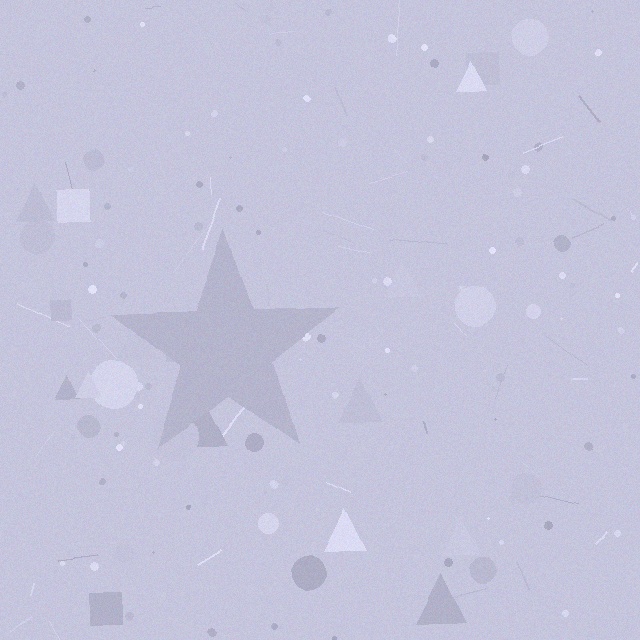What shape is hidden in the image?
A star is hidden in the image.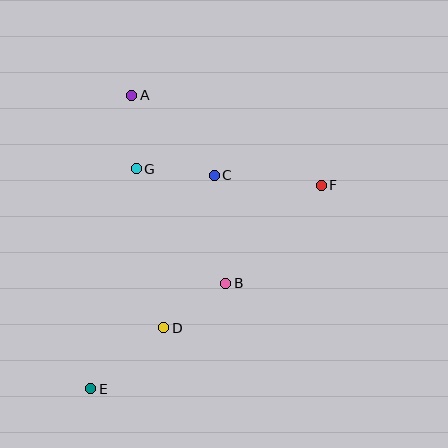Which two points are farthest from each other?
Points E and F are farthest from each other.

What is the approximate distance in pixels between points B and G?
The distance between B and G is approximately 146 pixels.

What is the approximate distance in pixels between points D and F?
The distance between D and F is approximately 213 pixels.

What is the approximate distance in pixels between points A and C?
The distance between A and C is approximately 115 pixels.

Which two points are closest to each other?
Points A and G are closest to each other.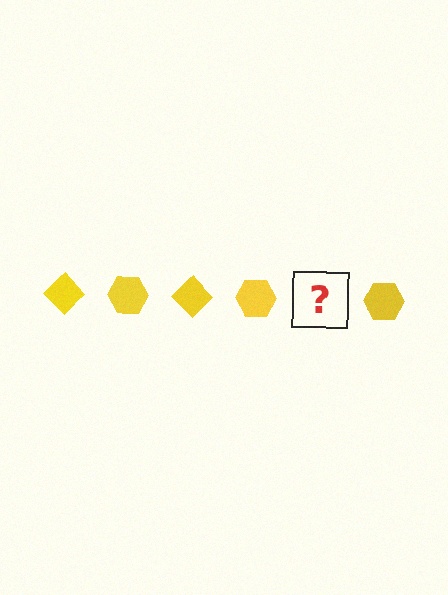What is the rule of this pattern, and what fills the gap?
The rule is that the pattern cycles through diamond, hexagon shapes in yellow. The gap should be filled with a yellow diamond.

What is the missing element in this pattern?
The missing element is a yellow diamond.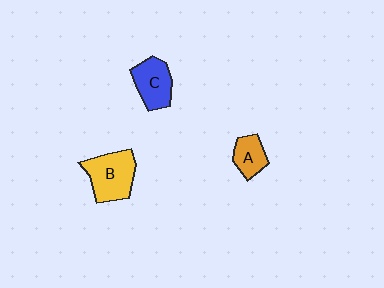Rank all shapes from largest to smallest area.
From largest to smallest: B (yellow), C (blue), A (orange).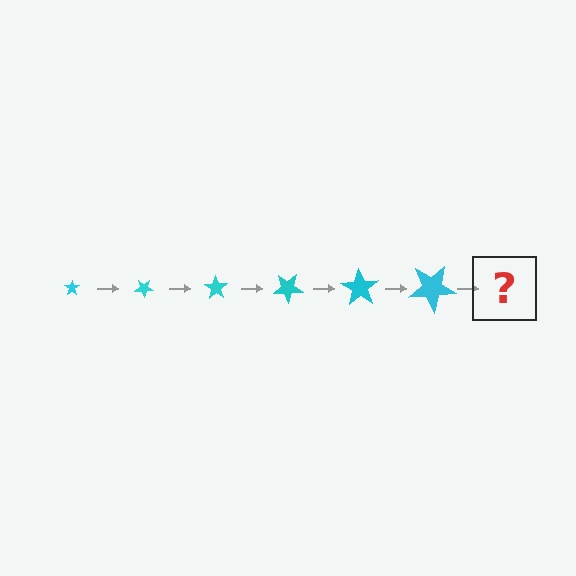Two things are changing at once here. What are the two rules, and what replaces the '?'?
The two rules are that the star grows larger each step and it rotates 35 degrees each step. The '?' should be a star, larger than the previous one and rotated 210 degrees from the start.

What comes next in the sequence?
The next element should be a star, larger than the previous one and rotated 210 degrees from the start.